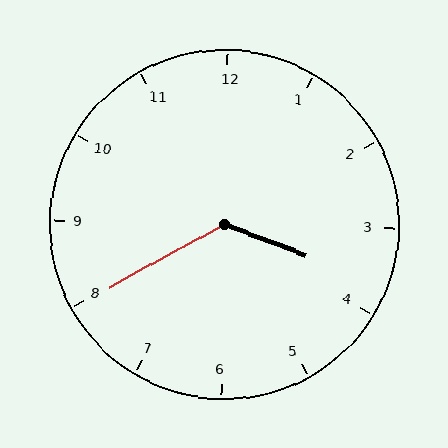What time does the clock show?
3:40.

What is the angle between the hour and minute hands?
Approximately 130 degrees.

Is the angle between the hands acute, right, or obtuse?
It is obtuse.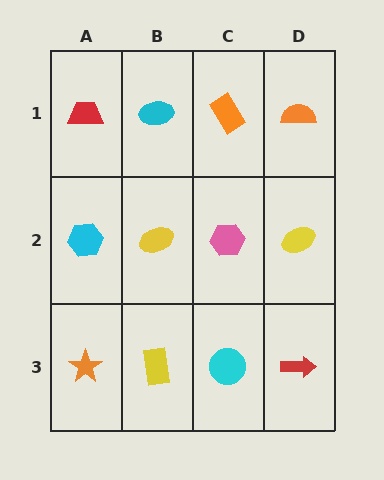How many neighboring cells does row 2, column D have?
3.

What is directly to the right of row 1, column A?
A cyan ellipse.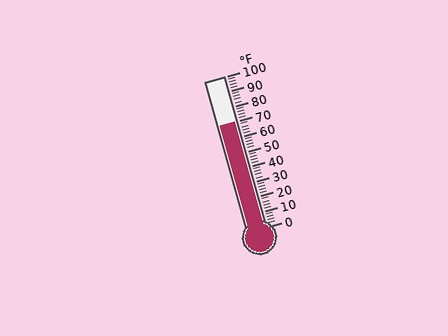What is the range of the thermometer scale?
The thermometer scale ranges from 0°F to 100°F.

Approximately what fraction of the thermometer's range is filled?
The thermometer is filled to approximately 70% of its range.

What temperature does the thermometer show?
The thermometer shows approximately 70°F.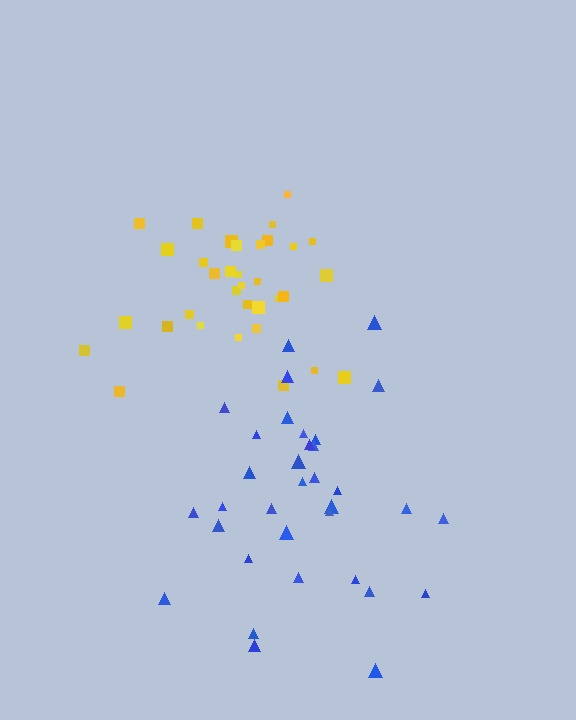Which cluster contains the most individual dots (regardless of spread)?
Yellow (34).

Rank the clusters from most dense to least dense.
yellow, blue.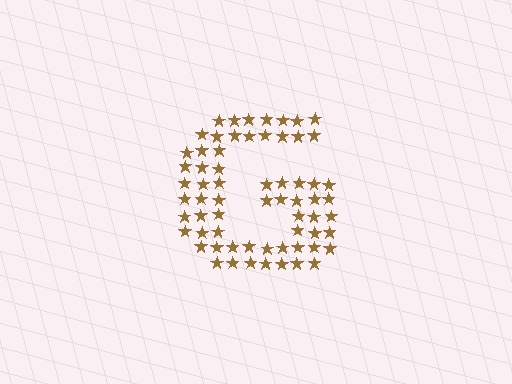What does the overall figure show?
The overall figure shows the letter G.